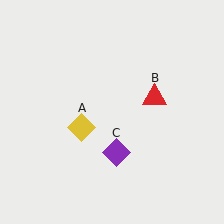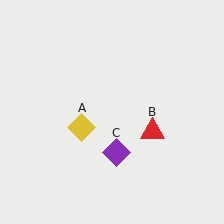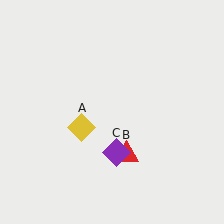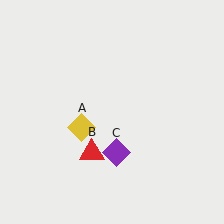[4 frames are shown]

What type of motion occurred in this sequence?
The red triangle (object B) rotated clockwise around the center of the scene.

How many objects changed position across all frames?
1 object changed position: red triangle (object B).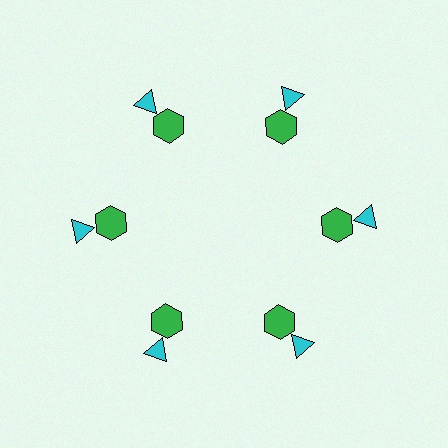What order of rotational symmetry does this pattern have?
This pattern has 6-fold rotational symmetry.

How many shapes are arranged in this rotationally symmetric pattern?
There are 12 shapes, arranged in 6 groups of 2.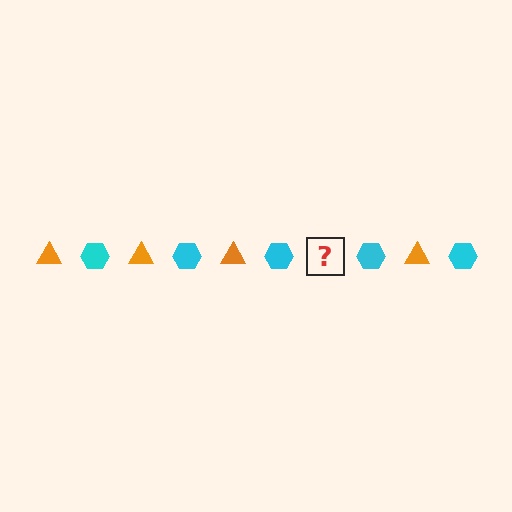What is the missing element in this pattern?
The missing element is an orange triangle.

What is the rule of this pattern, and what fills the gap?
The rule is that the pattern alternates between orange triangle and cyan hexagon. The gap should be filled with an orange triangle.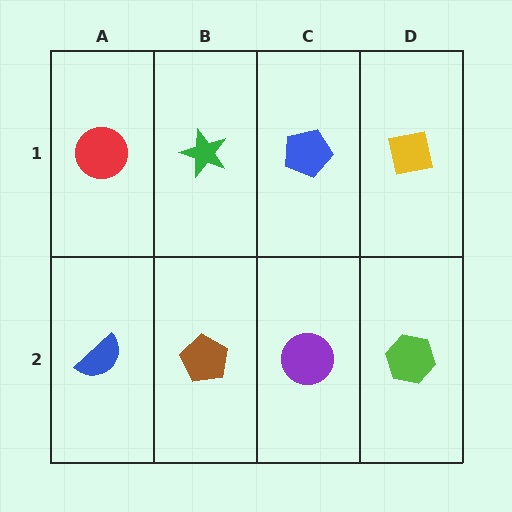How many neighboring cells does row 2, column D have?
2.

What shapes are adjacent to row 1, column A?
A blue semicircle (row 2, column A), a green star (row 1, column B).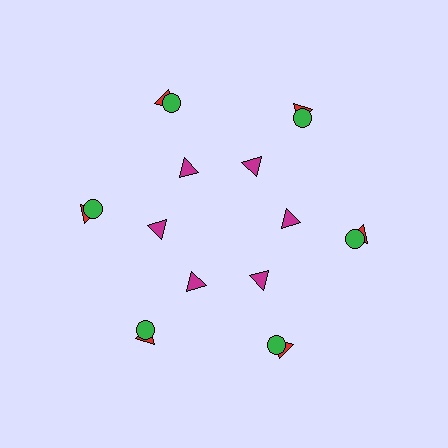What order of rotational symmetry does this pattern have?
This pattern has 6-fold rotational symmetry.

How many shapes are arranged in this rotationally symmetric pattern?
There are 18 shapes, arranged in 6 groups of 3.